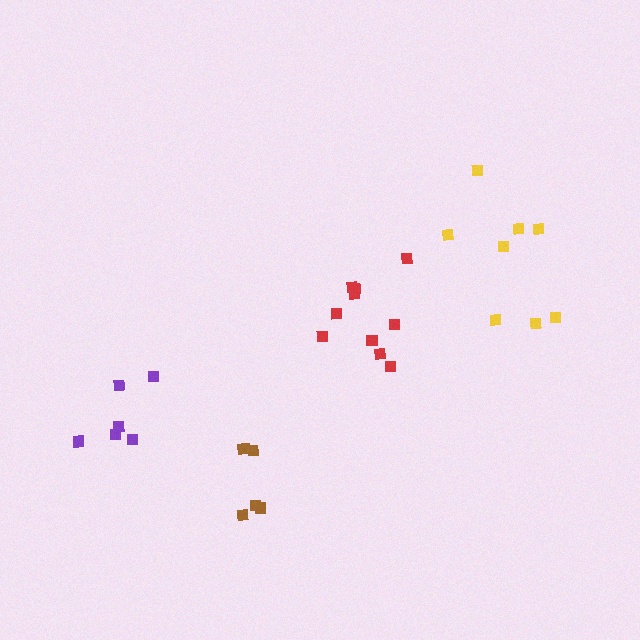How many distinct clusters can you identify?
There are 4 distinct clusters.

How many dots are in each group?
Group 1: 6 dots, Group 2: 6 dots, Group 3: 8 dots, Group 4: 10 dots (30 total).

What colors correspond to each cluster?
The clusters are colored: purple, brown, yellow, red.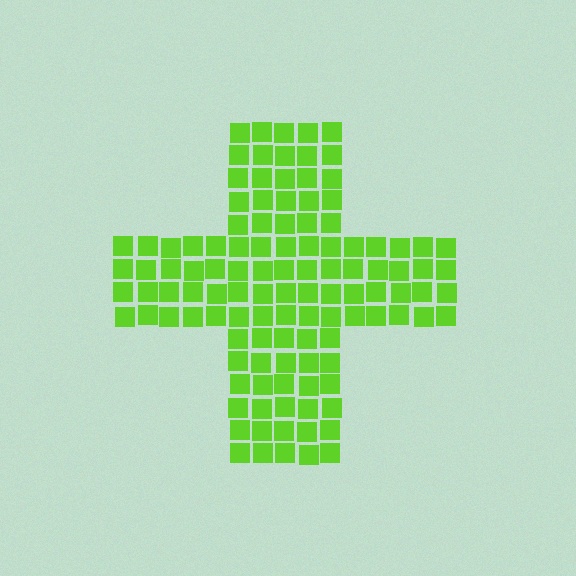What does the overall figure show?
The overall figure shows a cross.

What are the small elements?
The small elements are squares.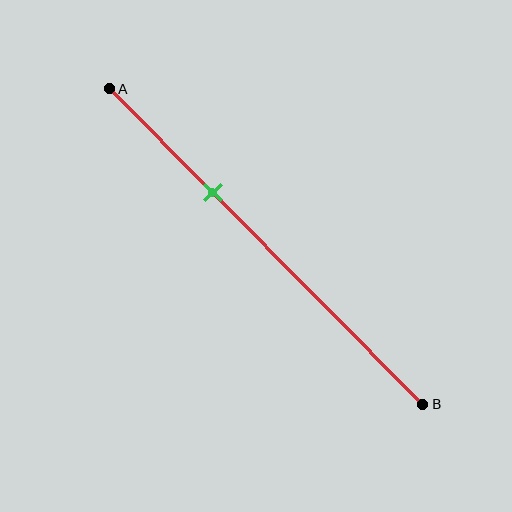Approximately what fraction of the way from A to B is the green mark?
The green mark is approximately 35% of the way from A to B.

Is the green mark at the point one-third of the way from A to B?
Yes, the mark is approximately at the one-third point.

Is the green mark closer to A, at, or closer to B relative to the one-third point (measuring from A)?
The green mark is approximately at the one-third point of segment AB.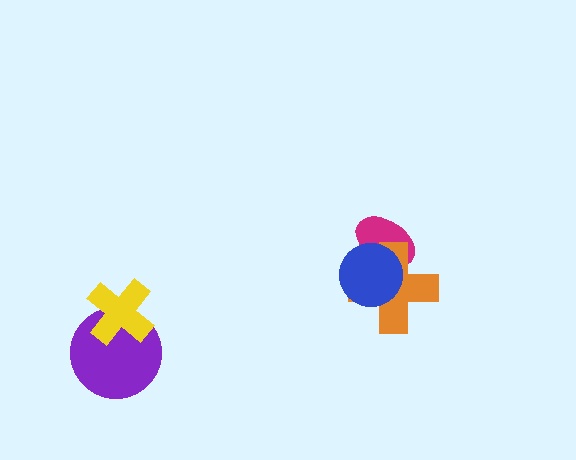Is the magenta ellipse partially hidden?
Yes, it is partially covered by another shape.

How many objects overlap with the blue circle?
2 objects overlap with the blue circle.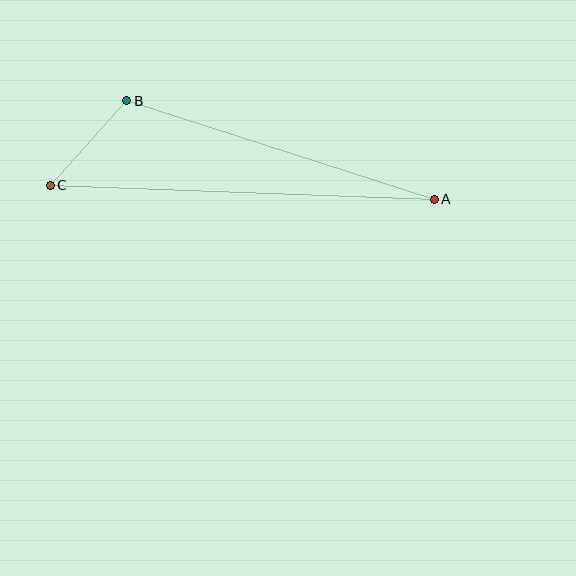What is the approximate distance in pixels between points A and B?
The distance between A and B is approximately 323 pixels.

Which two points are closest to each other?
Points B and C are closest to each other.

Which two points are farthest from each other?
Points A and C are farthest from each other.